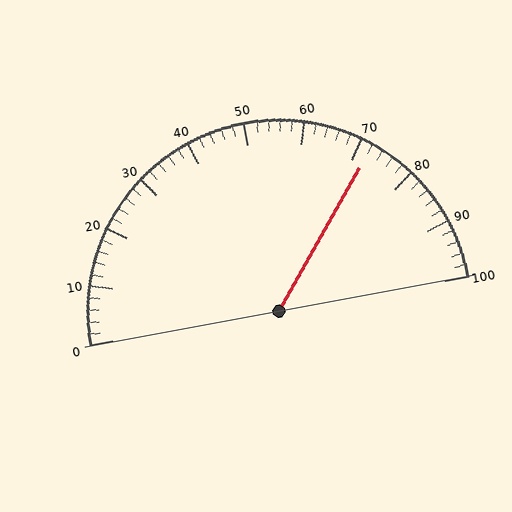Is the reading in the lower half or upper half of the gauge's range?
The reading is in the upper half of the range (0 to 100).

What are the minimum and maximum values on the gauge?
The gauge ranges from 0 to 100.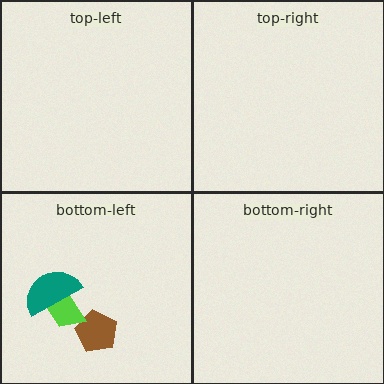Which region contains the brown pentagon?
The bottom-left region.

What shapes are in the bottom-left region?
The brown pentagon, the lime trapezoid, the teal semicircle.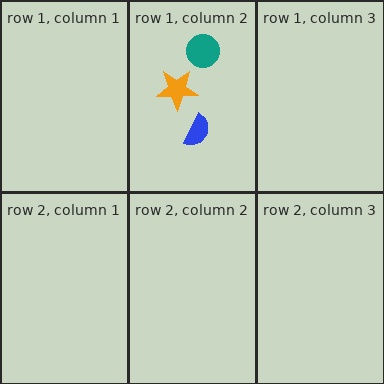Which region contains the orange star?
The row 1, column 2 region.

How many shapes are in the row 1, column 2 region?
3.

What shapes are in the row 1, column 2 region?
The teal circle, the blue semicircle, the orange star.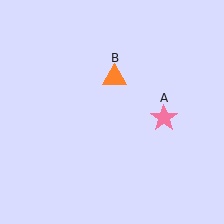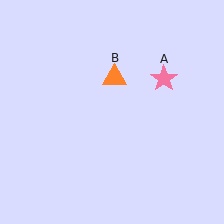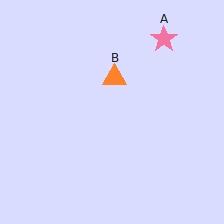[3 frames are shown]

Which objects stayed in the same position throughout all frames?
Orange triangle (object B) remained stationary.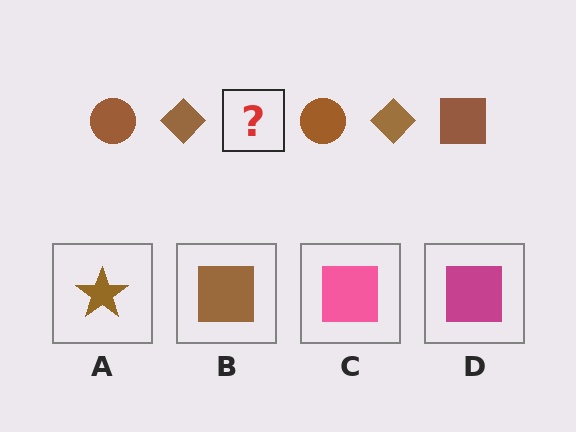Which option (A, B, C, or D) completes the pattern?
B.